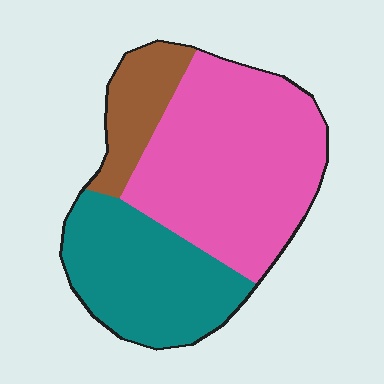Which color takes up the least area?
Brown, at roughly 15%.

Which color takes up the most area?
Pink, at roughly 55%.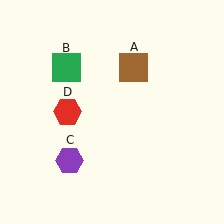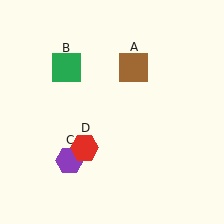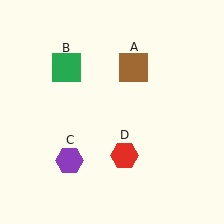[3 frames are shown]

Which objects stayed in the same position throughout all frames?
Brown square (object A) and green square (object B) and purple hexagon (object C) remained stationary.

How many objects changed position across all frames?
1 object changed position: red hexagon (object D).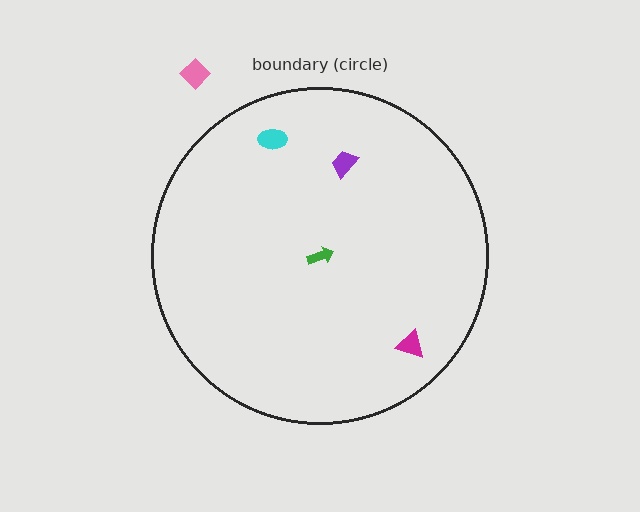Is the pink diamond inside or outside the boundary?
Outside.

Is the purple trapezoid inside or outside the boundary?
Inside.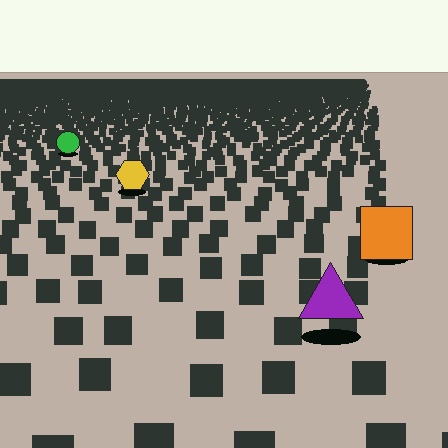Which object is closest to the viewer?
The purple triangle is closest. The texture marks near it are larger and more spread out.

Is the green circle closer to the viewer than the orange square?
No. The orange square is closer — you can tell from the texture gradient: the ground texture is coarser near it.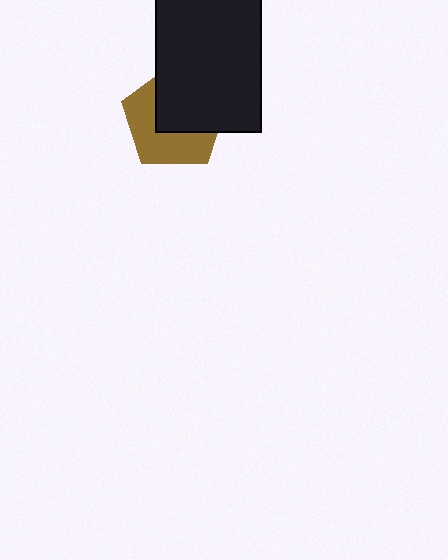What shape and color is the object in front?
The object in front is a black rectangle.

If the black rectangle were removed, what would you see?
You would see the complete brown pentagon.